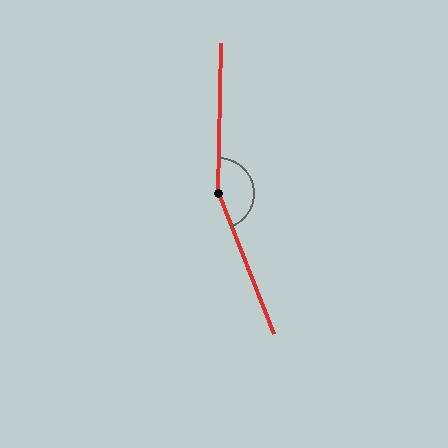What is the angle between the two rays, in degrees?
Approximately 157 degrees.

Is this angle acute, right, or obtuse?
It is obtuse.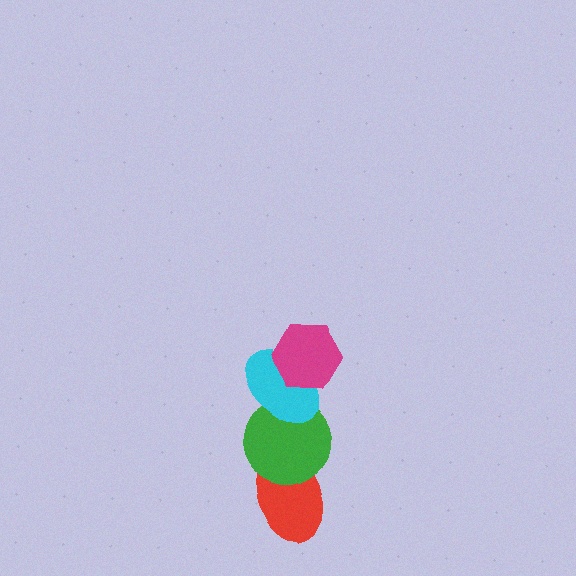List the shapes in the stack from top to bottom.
From top to bottom: the magenta hexagon, the cyan ellipse, the green circle, the red ellipse.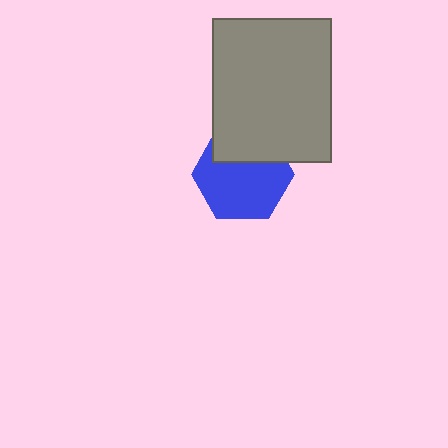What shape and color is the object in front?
The object in front is a gray rectangle.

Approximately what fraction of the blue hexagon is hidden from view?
Roughly 32% of the blue hexagon is hidden behind the gray rectangle.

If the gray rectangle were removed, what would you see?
You would see the complete blue hexagon.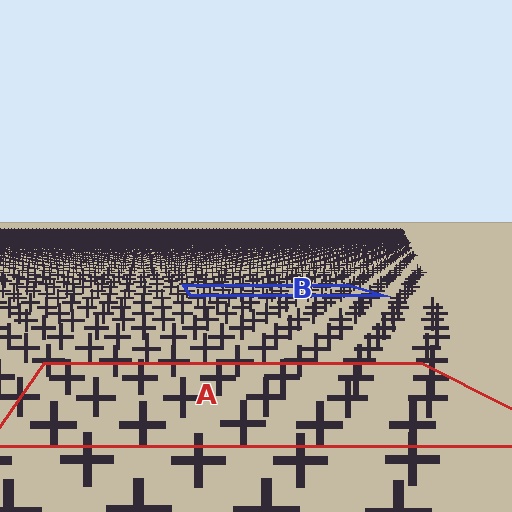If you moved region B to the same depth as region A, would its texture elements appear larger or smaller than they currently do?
They would appear larger. At a closer depth, the same texture elements are projected at a bigger on-screen size.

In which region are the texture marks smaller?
The texture marks are smaller in region B, because it is farther away.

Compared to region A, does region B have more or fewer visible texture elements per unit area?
Region B has more texture elements per unit area — they are packed more densely because it is farther away.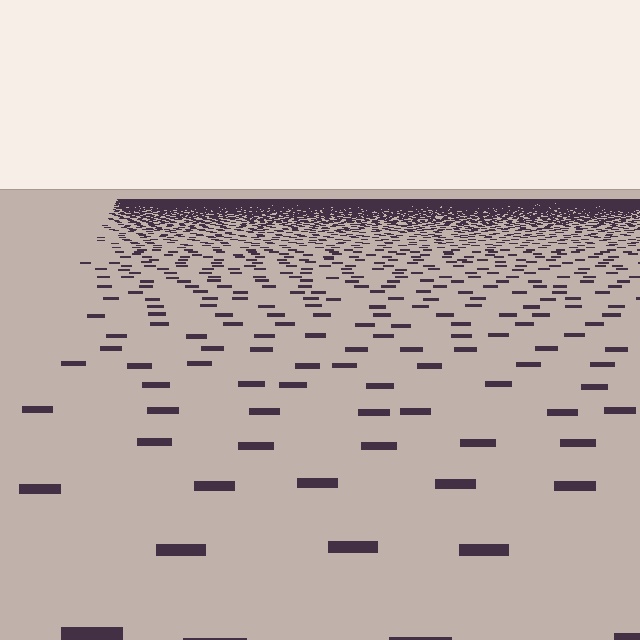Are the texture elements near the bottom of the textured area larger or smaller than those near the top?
Larger. Near the bottom, elements are closer to the viewer and appear at a bigger on-screen size.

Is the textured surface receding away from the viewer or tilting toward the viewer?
The surface is receding away from the viewer. Texture elements get smaller and denser toward the top.